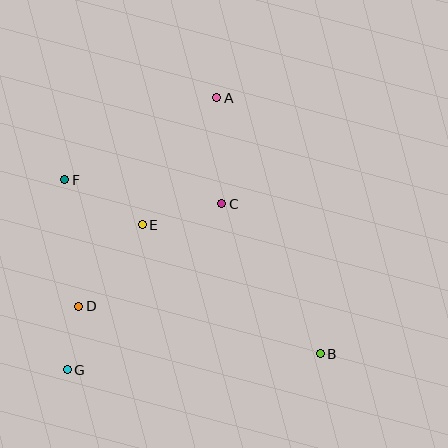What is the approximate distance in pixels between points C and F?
The distance between C and F is approximately 159 pixels.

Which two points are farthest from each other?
Points A and G are farthest from each other.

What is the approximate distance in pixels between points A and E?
The distance between A and E is approximately 148 pixels.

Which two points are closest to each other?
Points D and G are closest to each other.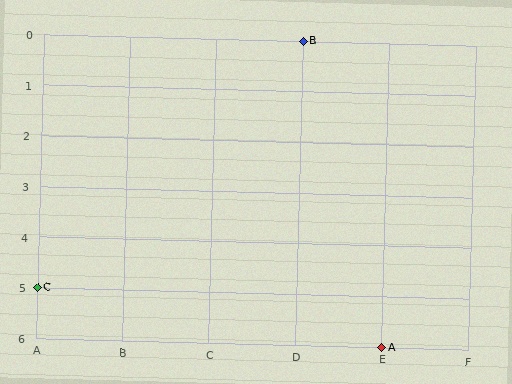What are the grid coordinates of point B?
Point B is at grid coordinates (D, 0).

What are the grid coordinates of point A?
Point A is at grid coordinates (E, 6).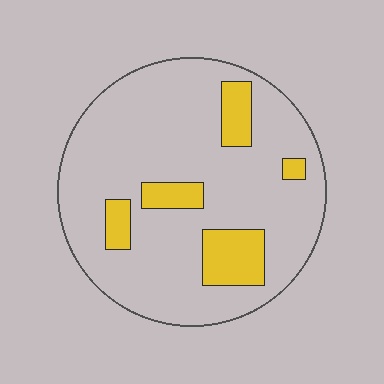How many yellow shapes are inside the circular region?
5.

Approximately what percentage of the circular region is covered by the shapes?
Approximately 15%.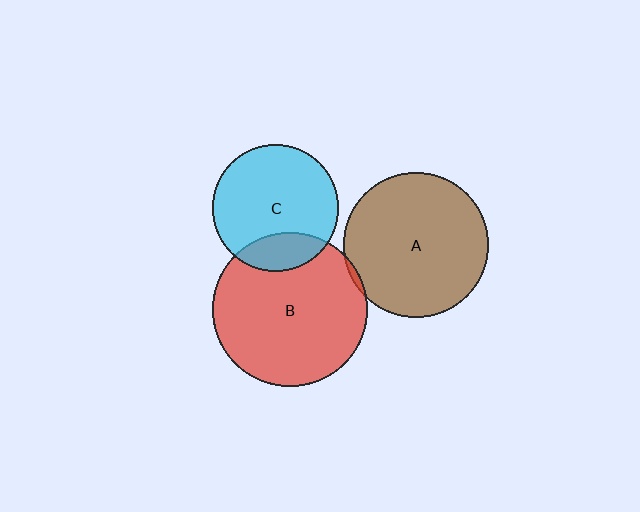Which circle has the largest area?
Circle B (red).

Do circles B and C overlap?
Yes.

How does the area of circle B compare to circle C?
Approximately 1.5 times.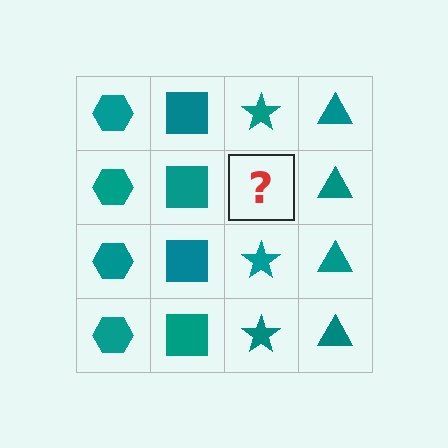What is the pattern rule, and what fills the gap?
The rule is that each column has a consistent shape. The gap should be filled with a teal star.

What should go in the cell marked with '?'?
The missing cell should contain a teal star.